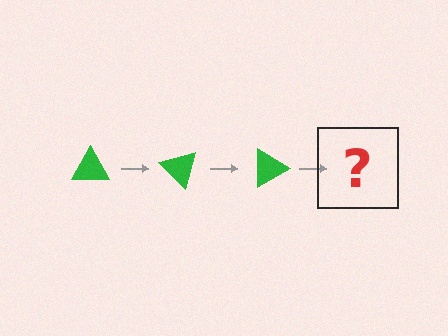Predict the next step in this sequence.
The next step is a green triangle rotated 135 degrees.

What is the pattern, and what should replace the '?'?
The pattern is that the triangle rotates 45 degrees each step. The '?' should be a green triangle rotated 135 degrees.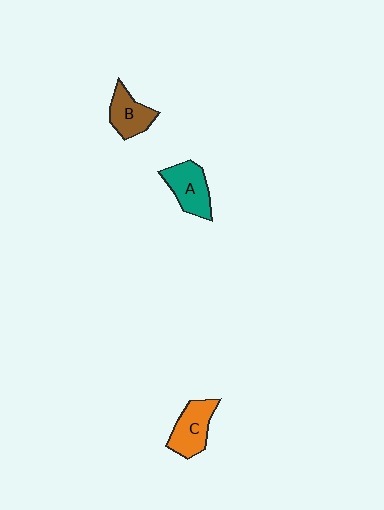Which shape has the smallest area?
Shape B (brown).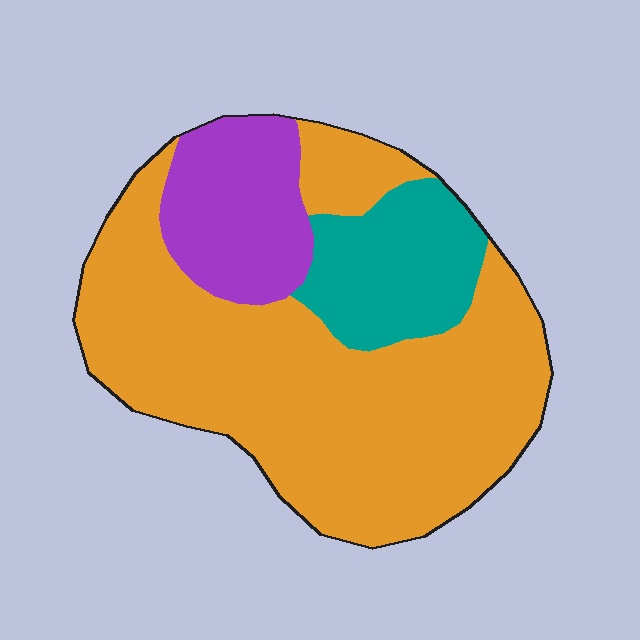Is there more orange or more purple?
Orange.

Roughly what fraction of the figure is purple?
Purple covers 17% of the figure.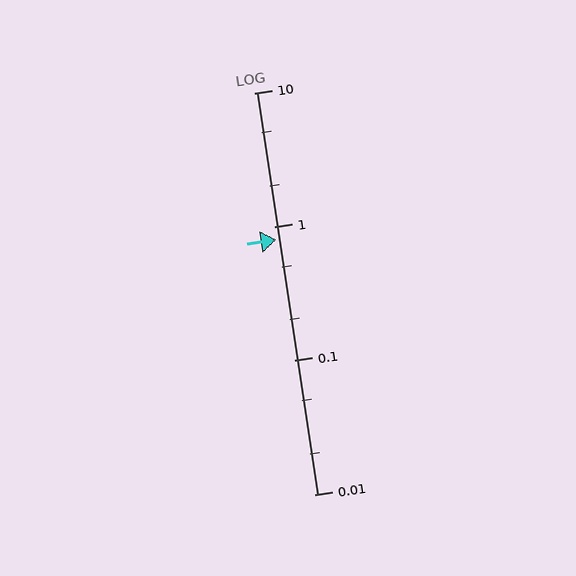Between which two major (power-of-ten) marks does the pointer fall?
The pointer is between 0.1 and 1.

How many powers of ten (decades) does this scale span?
The scale spans 3 decades, from 0.01 to 10.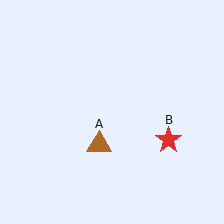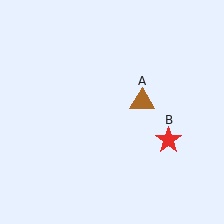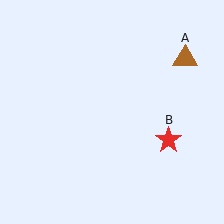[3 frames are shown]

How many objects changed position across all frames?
1 object changed position: brown triangle (object A).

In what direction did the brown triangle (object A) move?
The brown triangle (object A) moved up and to the right.